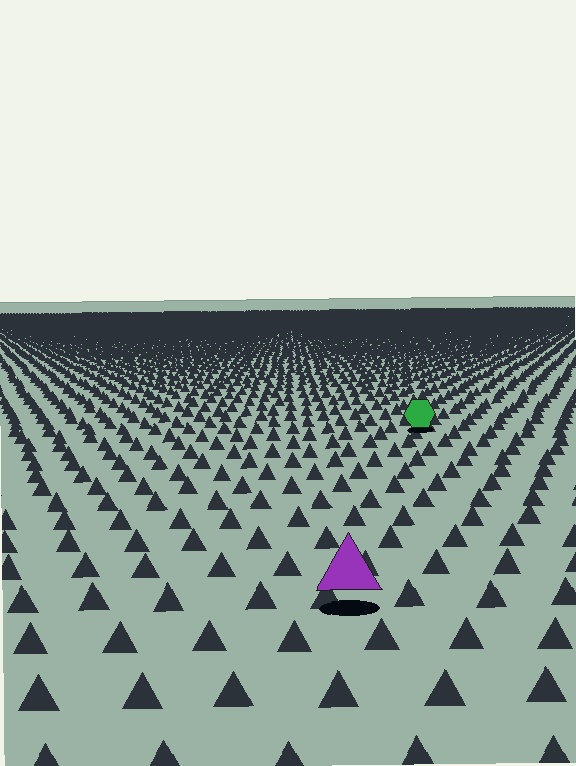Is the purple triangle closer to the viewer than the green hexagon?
Yes. The purple triangle is closer — you can tell from the texture gradient: the ground texture is coarser near it.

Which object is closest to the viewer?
The purple triangle is closest. The texture marks near it are larger and more spread out.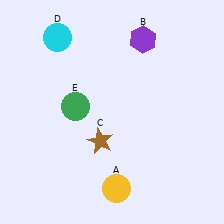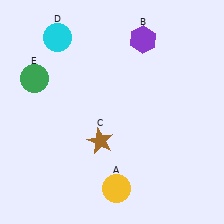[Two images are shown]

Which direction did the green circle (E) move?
The green circle (E) moved left.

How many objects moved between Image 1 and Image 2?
1 object moved between the two images.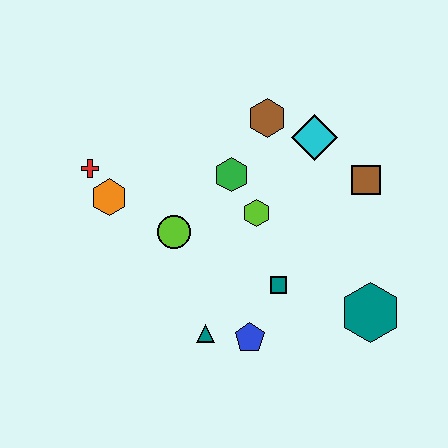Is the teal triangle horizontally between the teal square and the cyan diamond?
No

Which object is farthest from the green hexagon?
The teal hexagon is farthest from the green hexagon.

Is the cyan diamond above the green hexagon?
Yes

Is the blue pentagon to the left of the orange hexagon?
No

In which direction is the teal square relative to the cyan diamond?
The teal square is below the cyan diamond.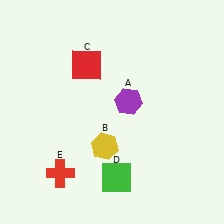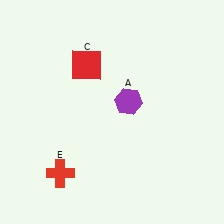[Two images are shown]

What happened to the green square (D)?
The green square (D) was removed in Image 2. It was in the bottom-right area of Image 1.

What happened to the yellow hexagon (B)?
The yellow hexagon (B) was removed in Image 2. It was in the bottom-left area of Image 1.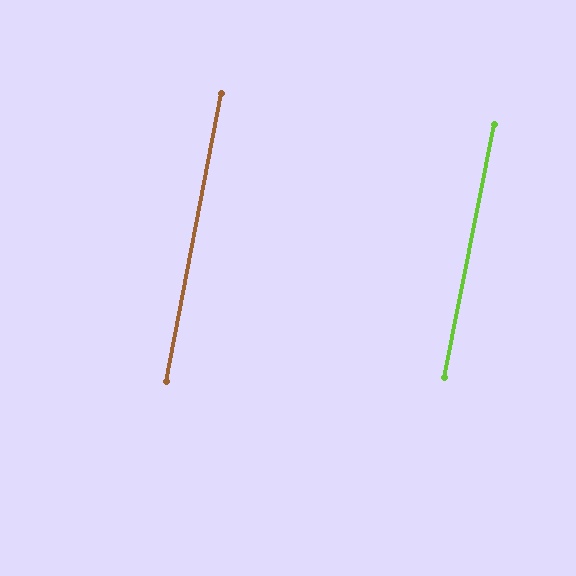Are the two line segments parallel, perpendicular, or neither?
Parallel — their directions differ by only 0.3°.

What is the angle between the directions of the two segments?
Approximately 0 degrees.